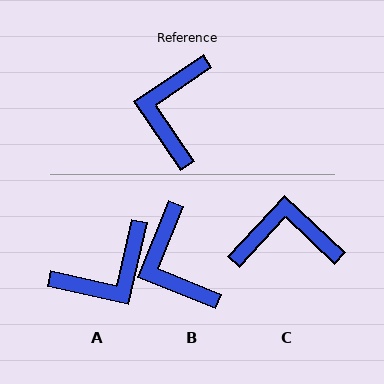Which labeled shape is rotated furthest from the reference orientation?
A, about 133 degrees away.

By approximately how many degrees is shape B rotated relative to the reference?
Approximately 34 degrees counter-clockwise.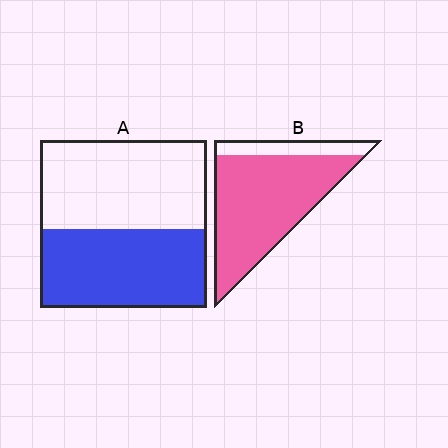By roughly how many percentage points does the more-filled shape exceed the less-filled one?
By roughly 35 percentage points (B over A).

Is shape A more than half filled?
Roughly half.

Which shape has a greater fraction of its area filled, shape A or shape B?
Shape B.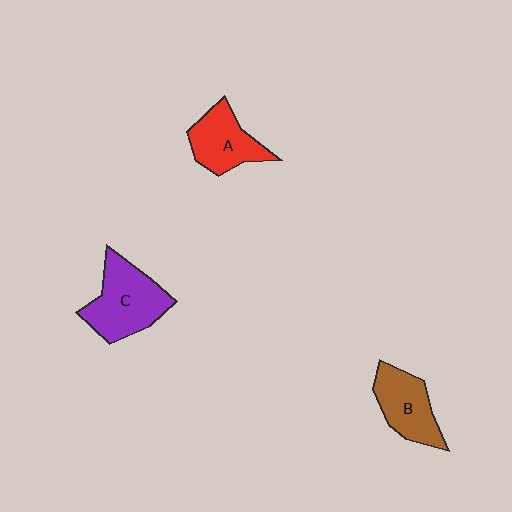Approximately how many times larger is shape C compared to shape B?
Approximately 1.3 times.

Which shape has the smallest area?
Shape A (red).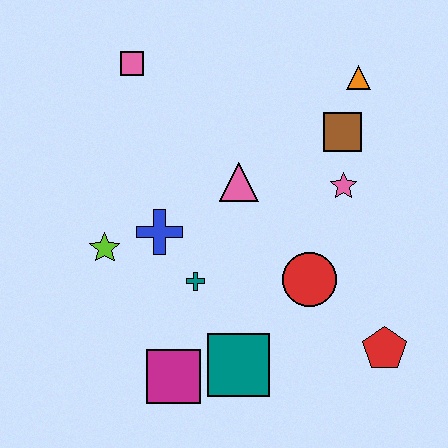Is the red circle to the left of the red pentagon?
Yes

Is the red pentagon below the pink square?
Yes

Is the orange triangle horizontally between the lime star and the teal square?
No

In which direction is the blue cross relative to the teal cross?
The blue cross is above the teal cross.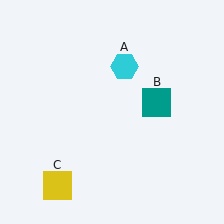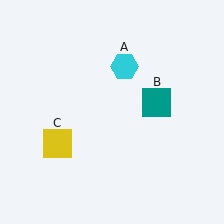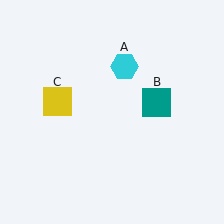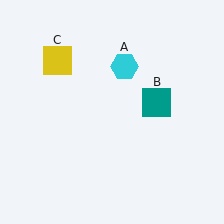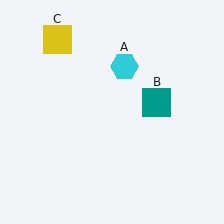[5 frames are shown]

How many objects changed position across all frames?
1 object changed position: yellow square (object C).